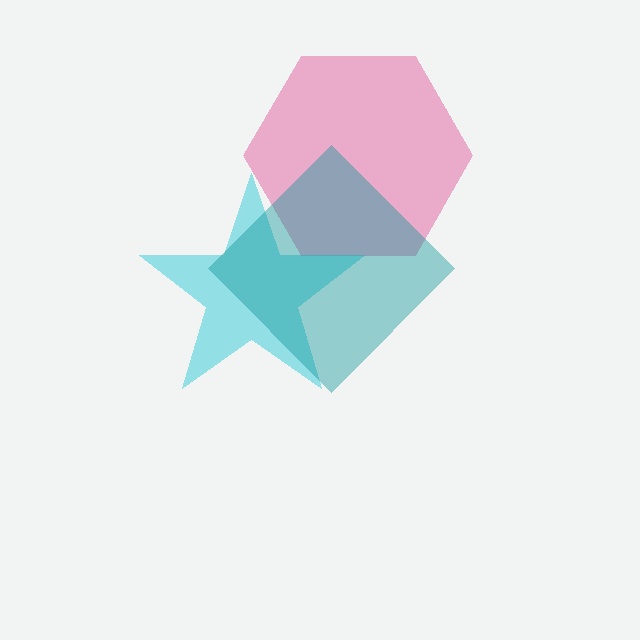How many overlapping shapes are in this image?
There are 3 overlapping shapes in the image.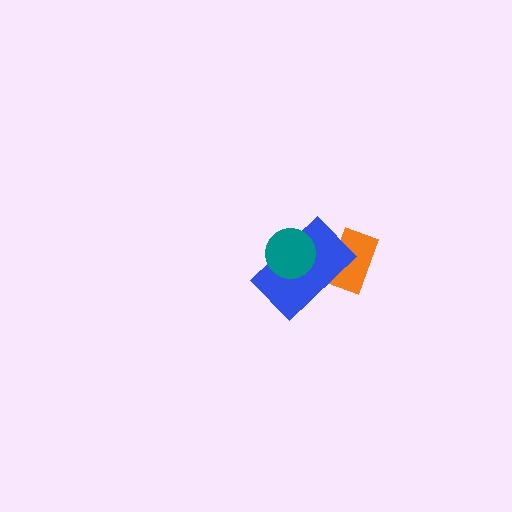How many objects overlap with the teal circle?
1 object overlaps with the teal circle.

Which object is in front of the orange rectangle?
The blue rectangle is in front of the orange rectangle.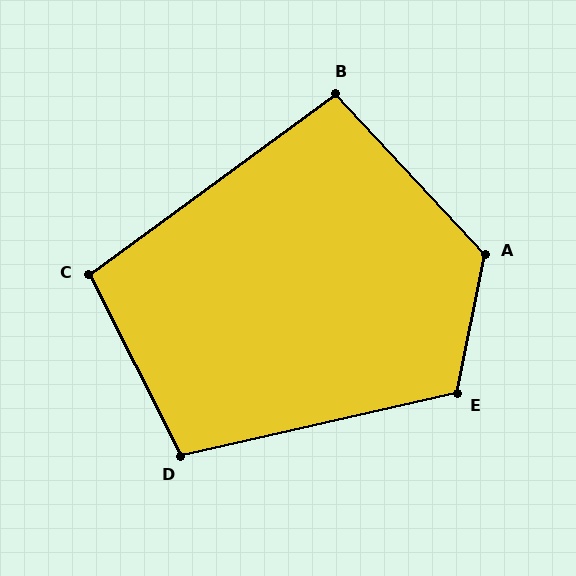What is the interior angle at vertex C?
Approximately 99 degrees (obtuse).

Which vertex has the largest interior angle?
A, at approximately 126 degrees.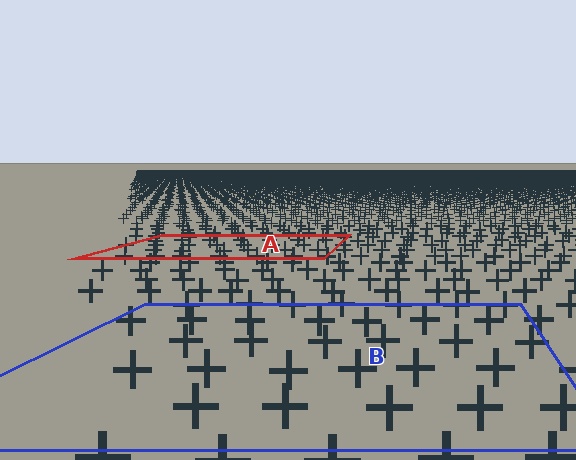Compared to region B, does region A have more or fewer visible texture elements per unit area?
Region A has more texture elements per unit area — they are packed more densely because it is farther away.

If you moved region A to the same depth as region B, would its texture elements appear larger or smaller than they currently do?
They would appear larger. At a closer depth, the same texture elements are projected at a bigger on-screen size.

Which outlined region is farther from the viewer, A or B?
Region A is farther from the viewer — the texture elements inside it appear smaller and more densely packed.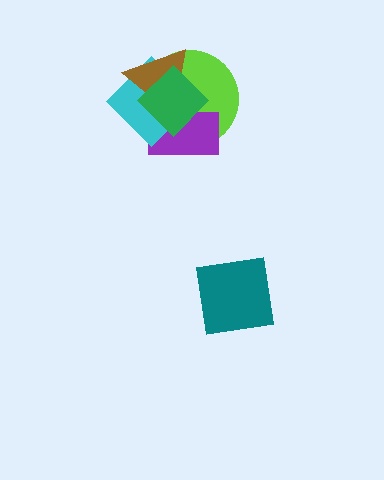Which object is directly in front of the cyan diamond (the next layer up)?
The brown triangle is directly in front of the cyan diamond.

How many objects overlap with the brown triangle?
4 objects overlap with the brown triangle.